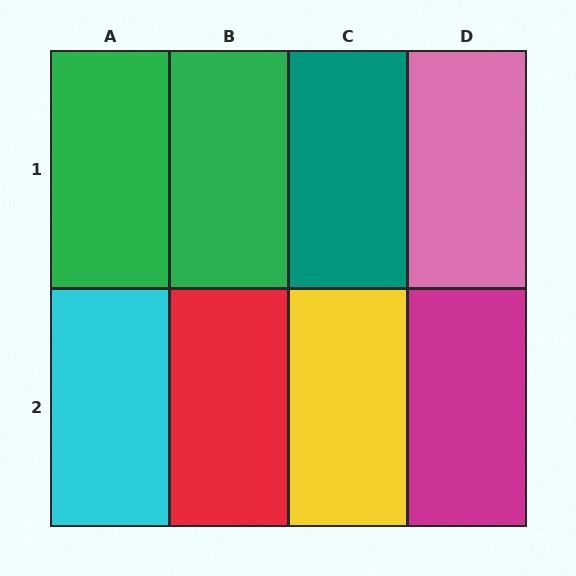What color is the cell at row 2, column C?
Yellow.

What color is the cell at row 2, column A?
Cyan.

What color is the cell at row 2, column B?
Red.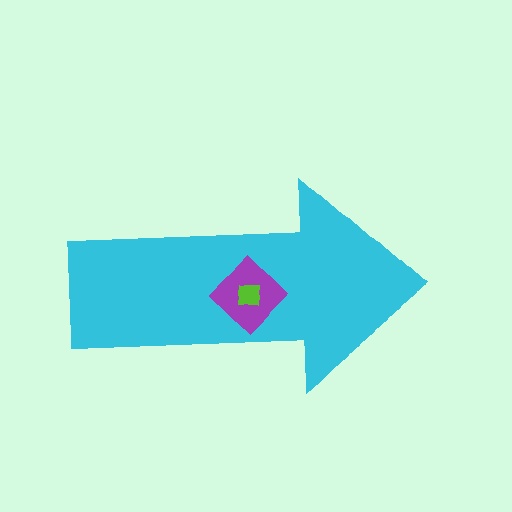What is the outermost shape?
The cyan arrow.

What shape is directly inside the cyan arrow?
The purple diamond.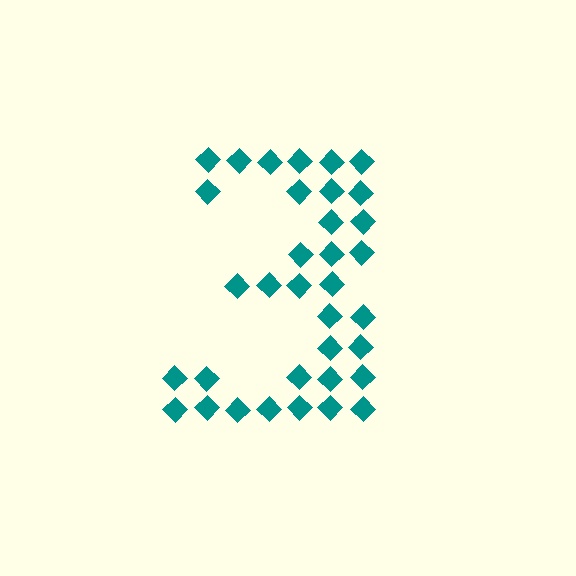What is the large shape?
The large shape is the digit 3.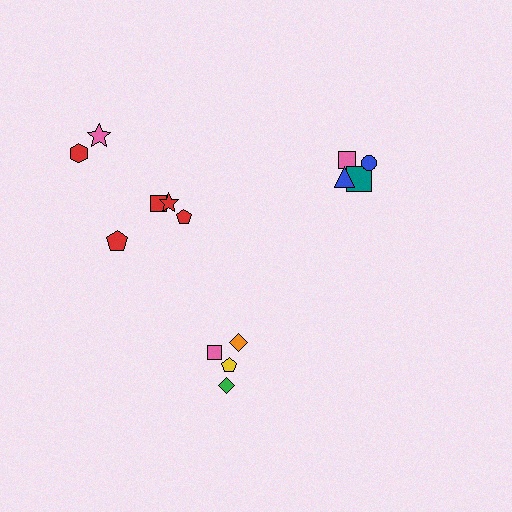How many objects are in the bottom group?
There are 4 objects.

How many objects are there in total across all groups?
There are 14 objects.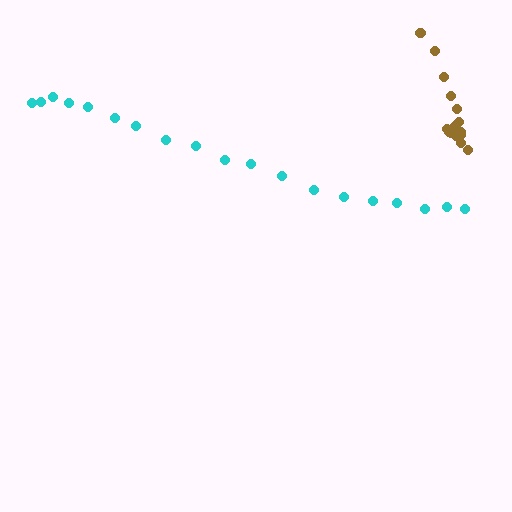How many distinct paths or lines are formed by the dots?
There are 2 distinct paths.